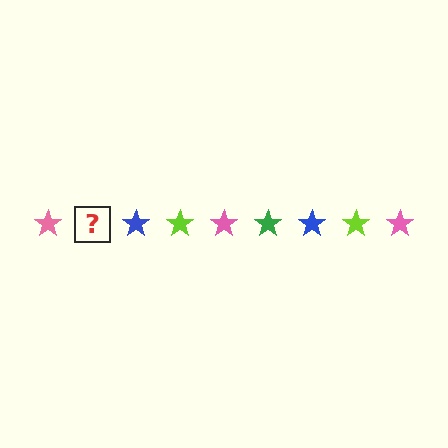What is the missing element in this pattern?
The missing element is a green star.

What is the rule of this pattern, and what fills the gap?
The rule is that the pattern cycles through pink, green, blue, lime stars. The gap should be filled with a green star.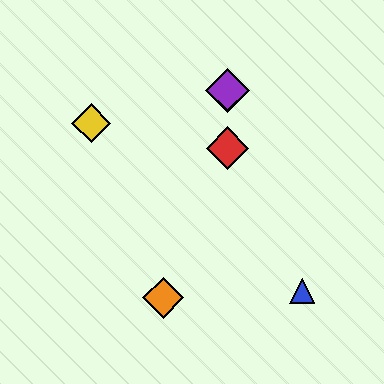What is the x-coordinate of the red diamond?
The red diamond is at x≈227.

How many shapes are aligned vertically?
3 shapes (the red diamond, the green diamond, the purple diamond) are aligned vertically.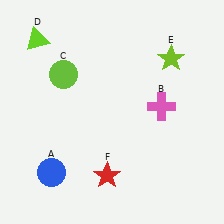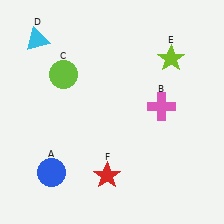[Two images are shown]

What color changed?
The triangle (D) changed from lime in Image 1 to cyan in Image 2.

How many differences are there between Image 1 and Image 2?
There is 1 difference between the two images.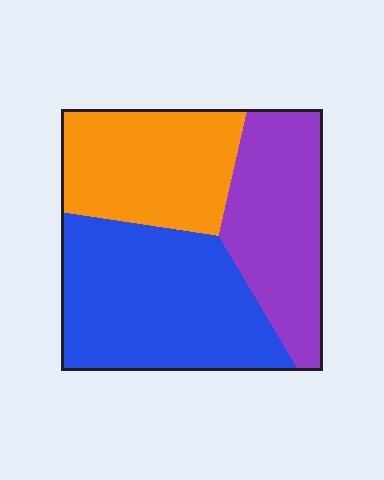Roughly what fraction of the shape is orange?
Orange covers roughly 30% of the shape.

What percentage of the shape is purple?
Purple takes up between a sixth and a third of the shape.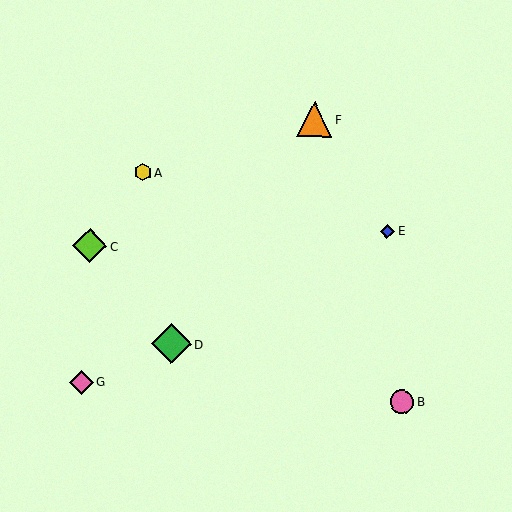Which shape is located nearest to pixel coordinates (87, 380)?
The pink diamond (labeled G) at (82, 382) is nearest to that location.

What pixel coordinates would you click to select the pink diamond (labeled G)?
Click at (82, 382) to select the pink diamond G.